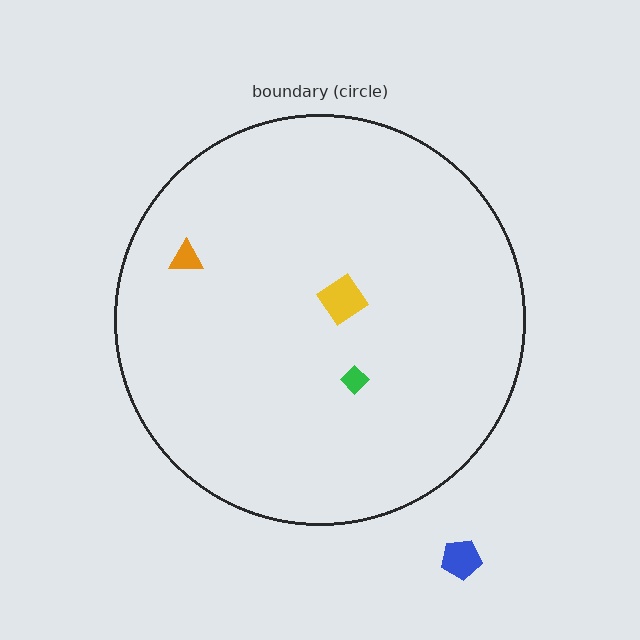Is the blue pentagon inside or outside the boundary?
Outside.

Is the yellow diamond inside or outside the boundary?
Inside.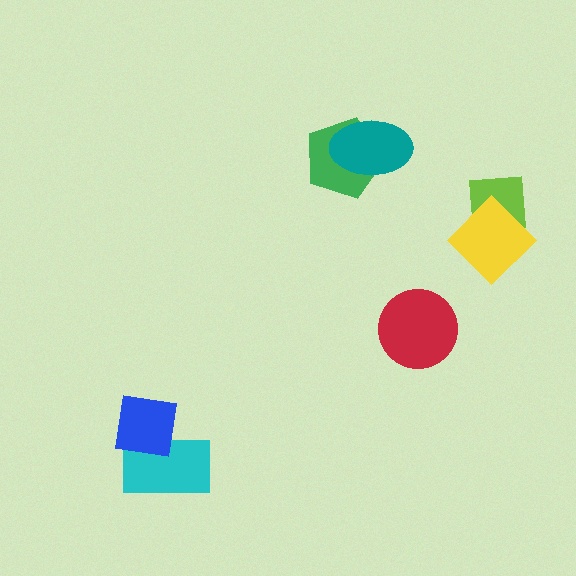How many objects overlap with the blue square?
1 object overlaps with the blue square.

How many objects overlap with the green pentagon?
1 object overlaps with the green pentagon.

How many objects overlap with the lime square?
1 object overlaps with the lime square.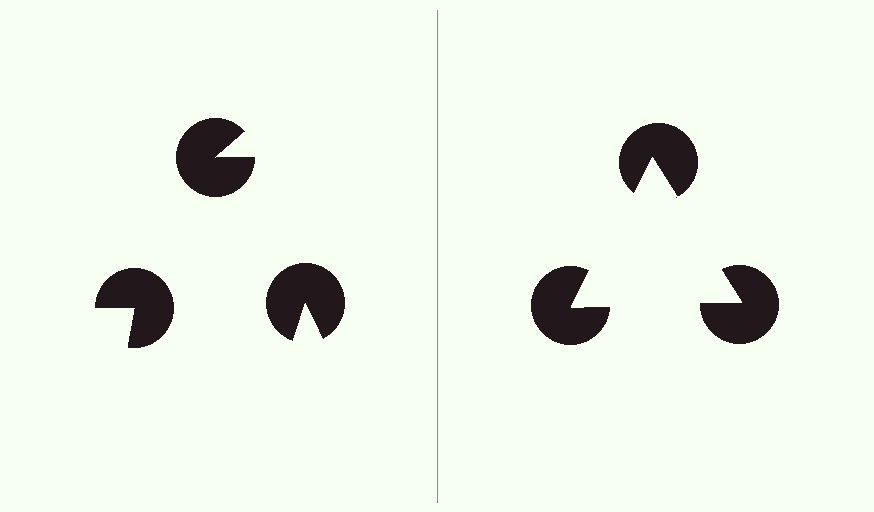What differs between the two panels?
The pac-man discs are positioned identically on both sides; only the wedge orientations differ. On the right they align to a triangle; on the left they are misaligned.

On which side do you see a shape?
An illusory triangle appears on the right side. On the left side the wedge cuts are rotated, so no coherent shape forms.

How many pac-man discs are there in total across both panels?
6 — 3 on each side.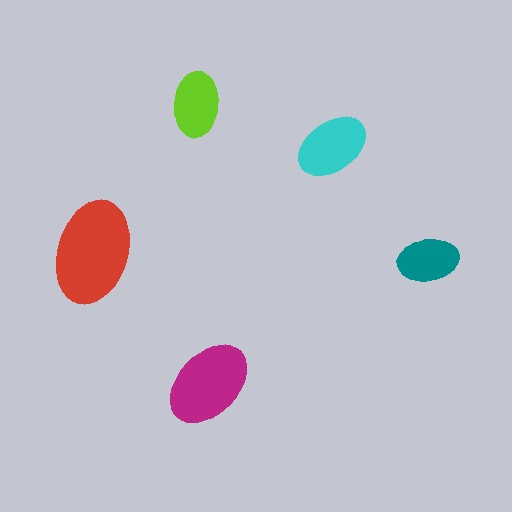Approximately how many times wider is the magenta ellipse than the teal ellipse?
About 1.5 times wider.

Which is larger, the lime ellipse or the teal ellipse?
The lime one.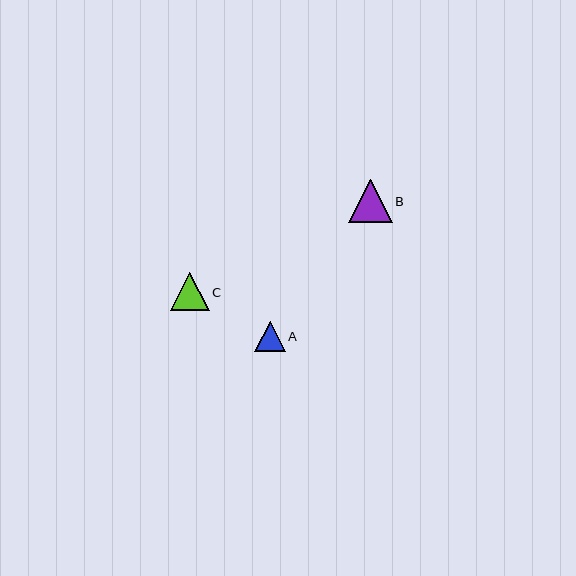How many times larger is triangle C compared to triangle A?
Triangle C is approximately 1.3 times the size of triangle A.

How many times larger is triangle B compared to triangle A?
Triangle B is approximately 1.4 times the size of triangle A.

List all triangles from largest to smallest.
From largest to smallest: B, C, A.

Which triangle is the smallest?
Triangle A is the smallest with a size of approximately 30 pixels.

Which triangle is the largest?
Triangle B is the largest with a size of approximately 44 pixels.